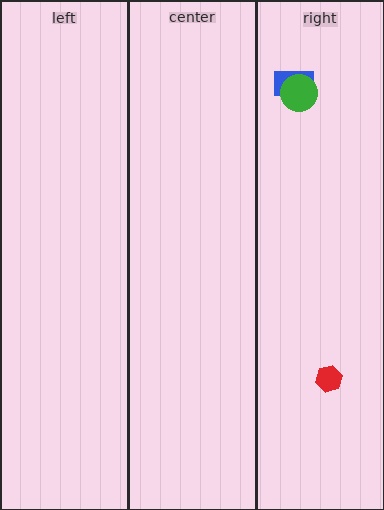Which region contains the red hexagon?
The right region.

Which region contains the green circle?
The right region.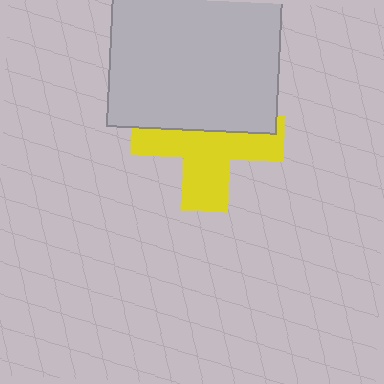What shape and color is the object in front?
The object in front is a light gray square.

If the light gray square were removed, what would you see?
You would see the complete yellow cross.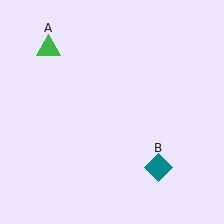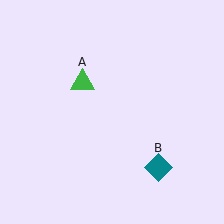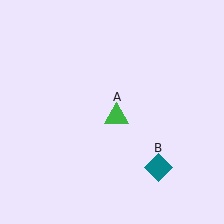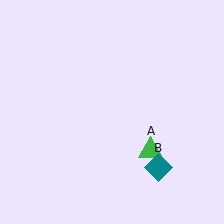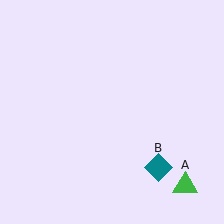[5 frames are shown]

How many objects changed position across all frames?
1 object changed position: green triangle (object A).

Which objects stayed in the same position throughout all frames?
Teal diamond (object B) remained stationary.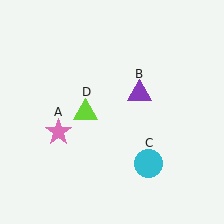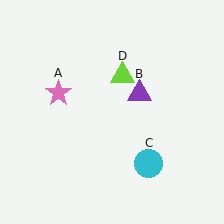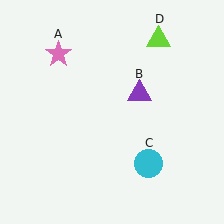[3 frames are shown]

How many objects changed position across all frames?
2 objects changed position: pink star (object A), lime triangle (object D).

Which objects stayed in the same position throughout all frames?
Purple triangle (object B) and cyan circle (object C) remained stationary.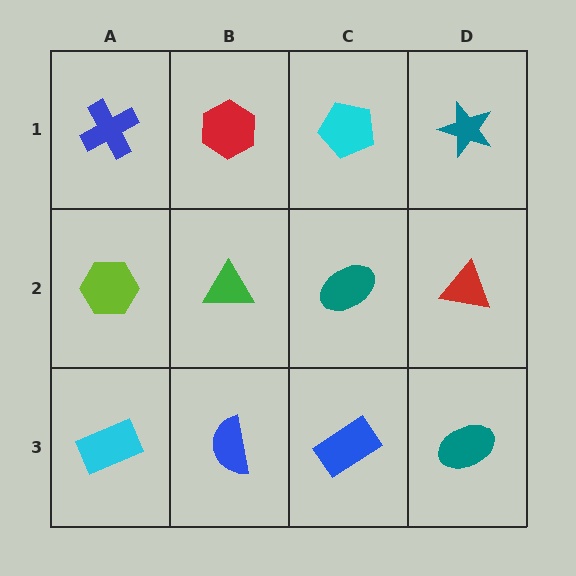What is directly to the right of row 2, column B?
A teal ellipse.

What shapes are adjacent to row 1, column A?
A lime hexagon (row 2, column A), a red hexagon (row 1, column B).